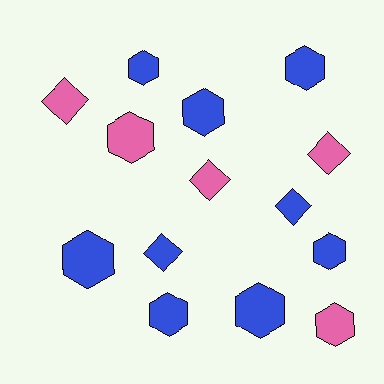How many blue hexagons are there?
There are 7 blue hexagons.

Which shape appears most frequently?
Hexagon, with 9 objects.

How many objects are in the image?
There are 14 objects.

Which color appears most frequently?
Blue, with 9 objects.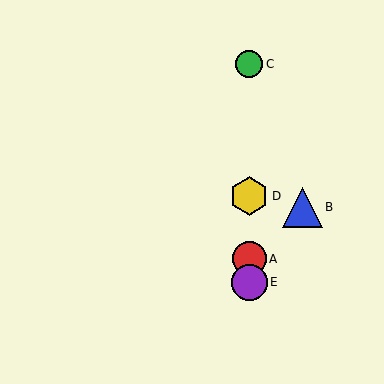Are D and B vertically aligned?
No, D is at x≈249 and B is at x≈302.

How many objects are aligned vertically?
4 objects (A, C, D, E) are aligned vertically.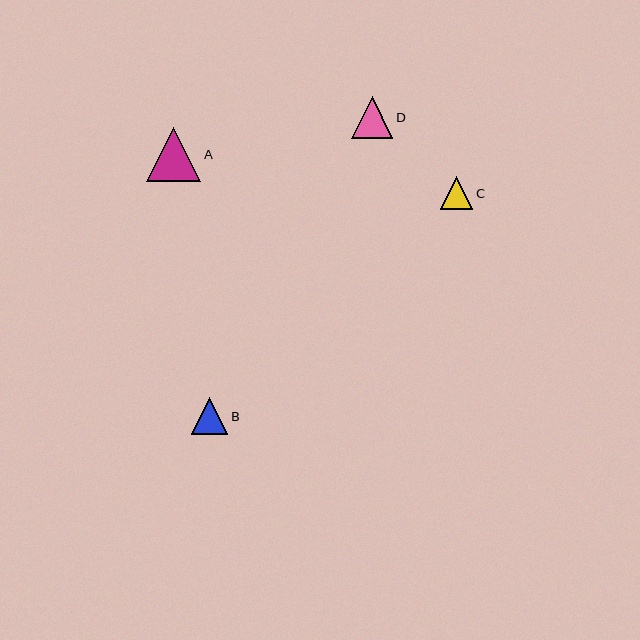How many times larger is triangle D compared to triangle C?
Triangle D is approximately 1.3 times the size of triangle C.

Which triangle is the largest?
Triangle A is the largest with a size of approximately 54 pixels.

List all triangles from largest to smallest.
From largest to smallest: A, D, B, C.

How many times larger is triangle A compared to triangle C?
Triangle A is approximately 1.6 times the size of triangle C.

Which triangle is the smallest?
Triangle C is the smallest with a size of approximately 33 pixels.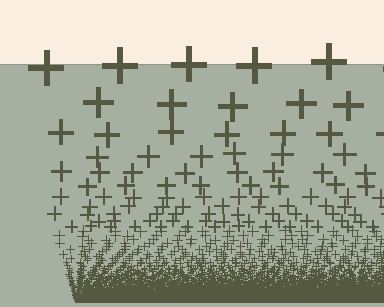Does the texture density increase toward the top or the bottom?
Density increases toward the bottom.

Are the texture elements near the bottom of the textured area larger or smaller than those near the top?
Smaller. The gradient is inverted — elements near the bottom are smaller and denser.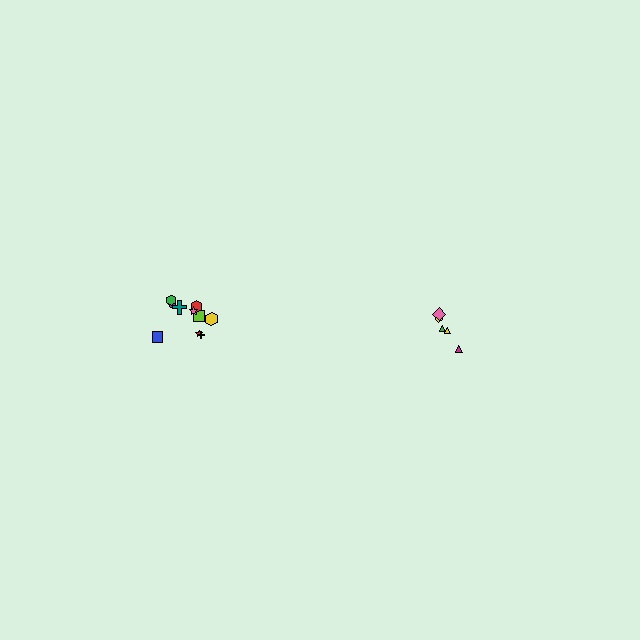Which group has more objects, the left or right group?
The left group.